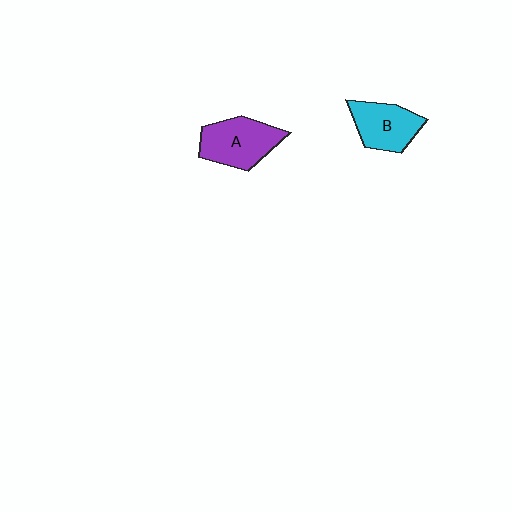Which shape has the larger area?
Shape A (purple).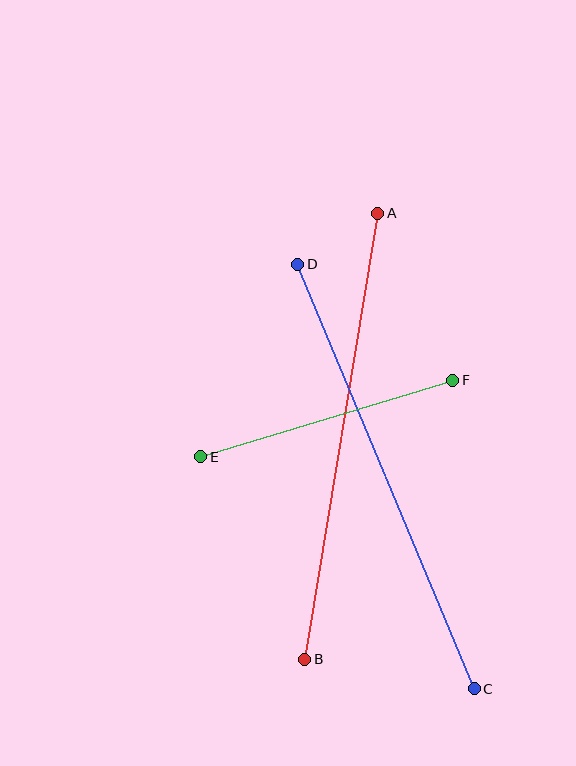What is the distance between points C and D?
The distance is approximately 460 pixels.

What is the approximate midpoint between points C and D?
The midpoint is at approximately (386, 476) pixels.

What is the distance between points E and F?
The distance is approximately 263 pixels.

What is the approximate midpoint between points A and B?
The midpoint is at approximately (341, 436) pixels.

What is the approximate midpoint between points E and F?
The midpoint is at approximately (327, 419) pixels.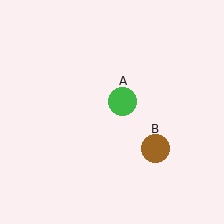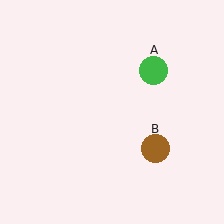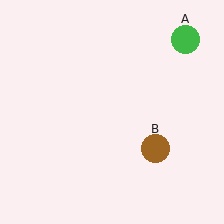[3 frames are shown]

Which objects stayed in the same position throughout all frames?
Brown circle (object B) remained stationary.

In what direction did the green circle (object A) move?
The green circle (object A) moved up and to the right.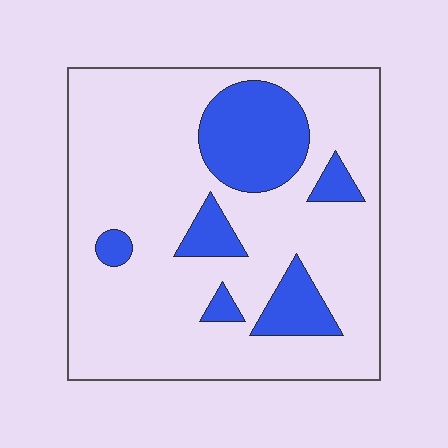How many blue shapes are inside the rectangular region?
6.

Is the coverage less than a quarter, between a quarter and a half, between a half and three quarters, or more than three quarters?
Less than a quarter.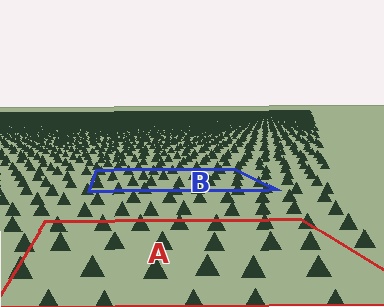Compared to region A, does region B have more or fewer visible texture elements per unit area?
Region B has more texture elements per unit area — they are packed more densely because it is farther away.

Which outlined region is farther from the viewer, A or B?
Region B is farther from the viewer — the texture elements inside it appear smaller and more densely packed.